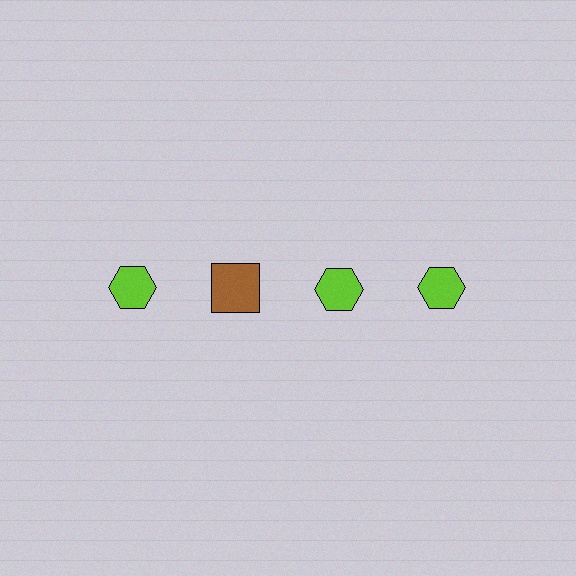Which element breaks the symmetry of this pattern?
The brown square in the top row, second from left column breaks the symmetry. All other shapes are lime hexagons.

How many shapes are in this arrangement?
There are 4 shapes arranged in a grid pattern.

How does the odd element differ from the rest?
It differs in both color (brown instead of lime) and shape (square instead of hexagon).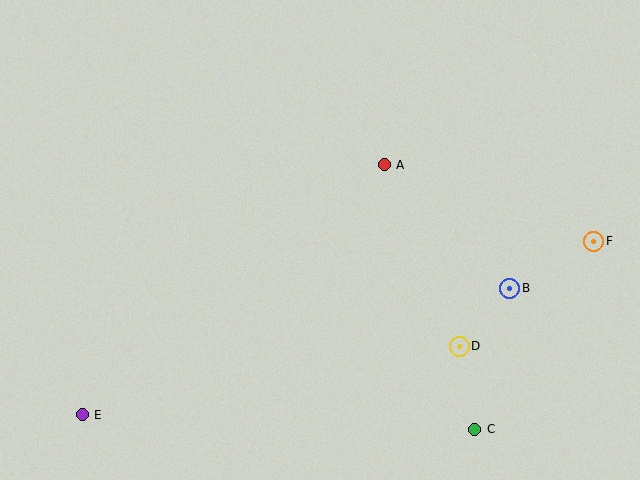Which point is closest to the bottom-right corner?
Point C is closest to the bottom-right corner.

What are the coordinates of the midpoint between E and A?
The midpoint between E and A is at (233, 290).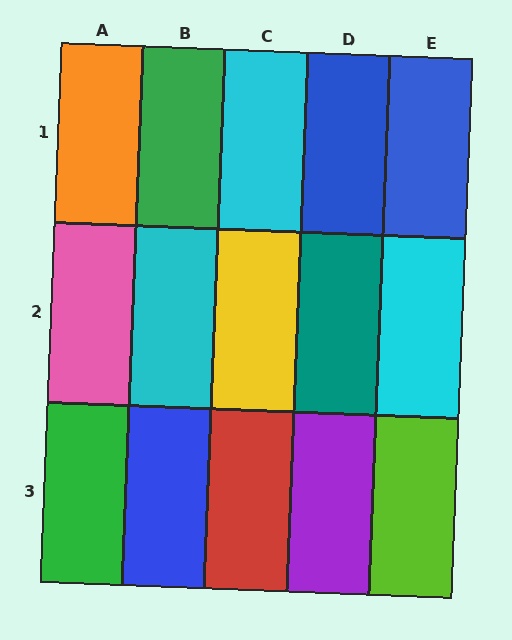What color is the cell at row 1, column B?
Green.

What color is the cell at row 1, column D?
Blue.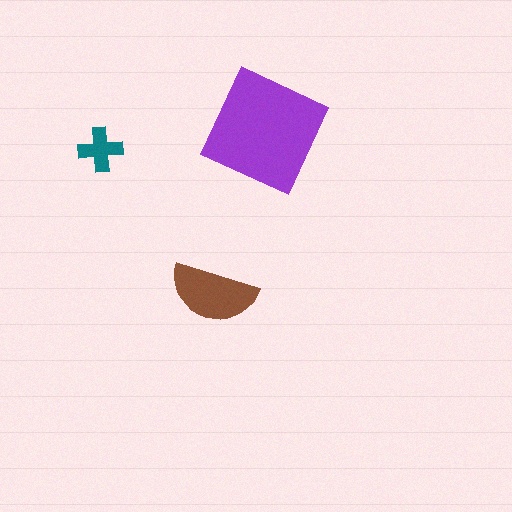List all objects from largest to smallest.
The purple square, the brown semicircle, the teal cross.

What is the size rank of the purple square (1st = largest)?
1st.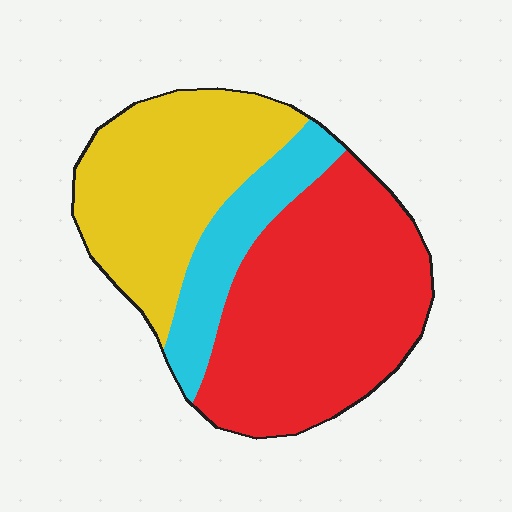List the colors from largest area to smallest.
From largest to smallest: red, yellow, cyan.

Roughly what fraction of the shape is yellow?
Yellow takes up about one third (1/3) of the shape.